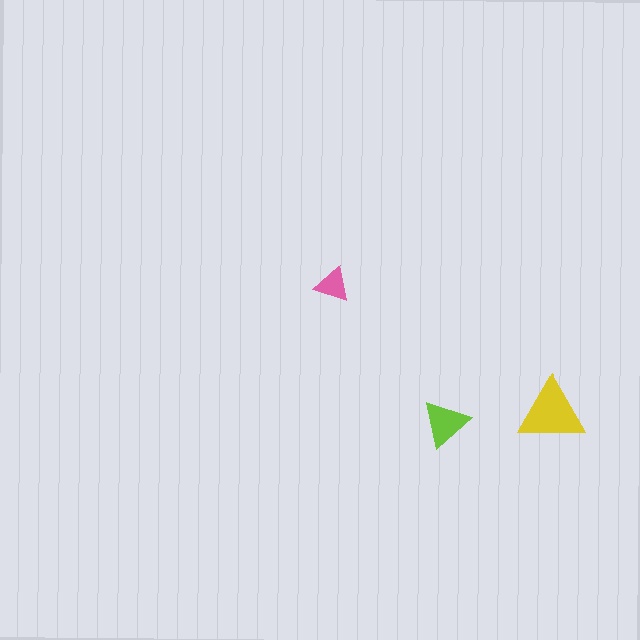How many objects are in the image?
There are 3 objects in the image.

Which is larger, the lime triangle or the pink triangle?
The lime one.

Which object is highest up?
The pink triangle is topmost.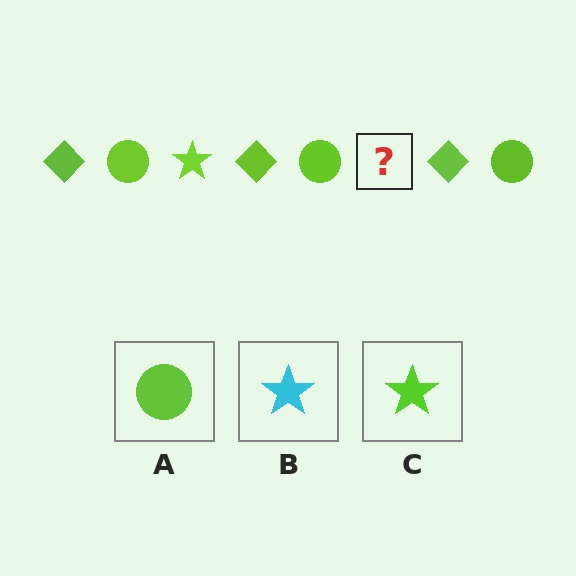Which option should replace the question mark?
Option C.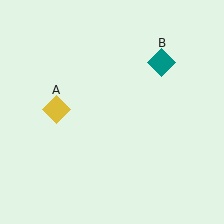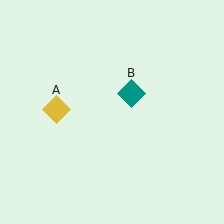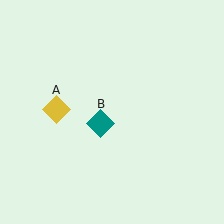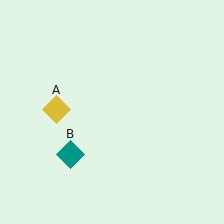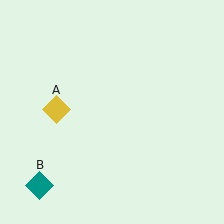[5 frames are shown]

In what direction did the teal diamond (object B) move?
The teal diamond (object B) moved down and to the left.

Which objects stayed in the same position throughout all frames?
Yellow diamond (object A) remained stationary.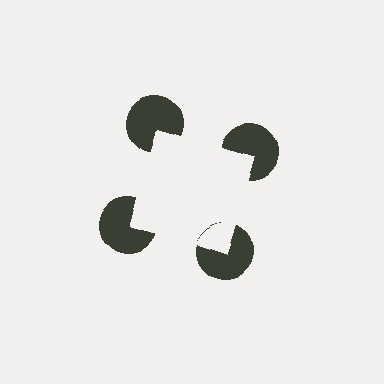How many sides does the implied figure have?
4 sides.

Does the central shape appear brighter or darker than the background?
It typically appears slightly brighter than the background, even though no actual brightness change is drawn.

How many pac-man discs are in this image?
There are 4 — one at each vertex of the illusory square.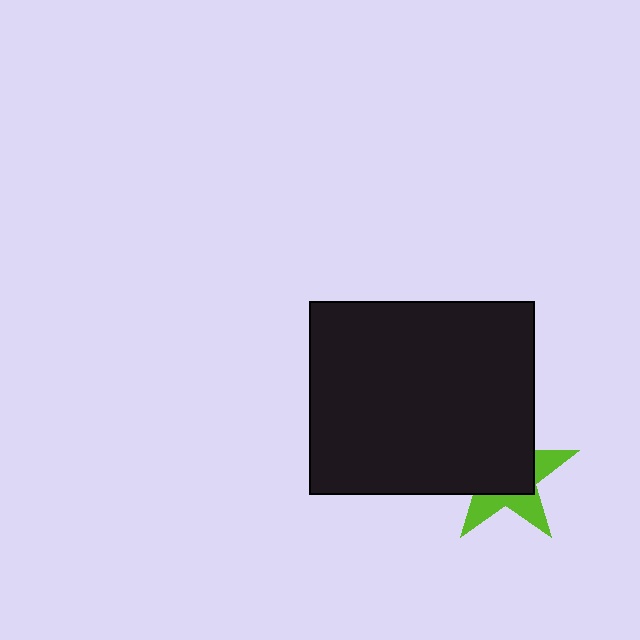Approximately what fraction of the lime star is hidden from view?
Roughly 62% of the lime star is hidden behind the black rectangle.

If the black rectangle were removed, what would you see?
You would see the complete lime star.